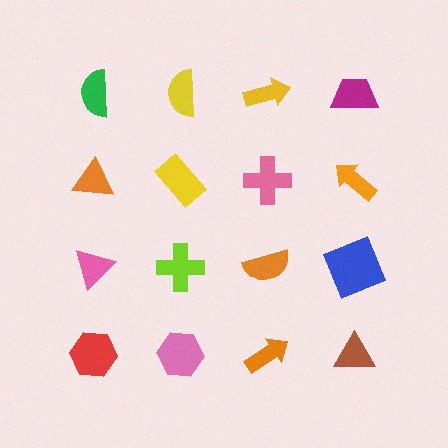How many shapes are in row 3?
4 shapes.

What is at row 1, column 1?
A green semicircle.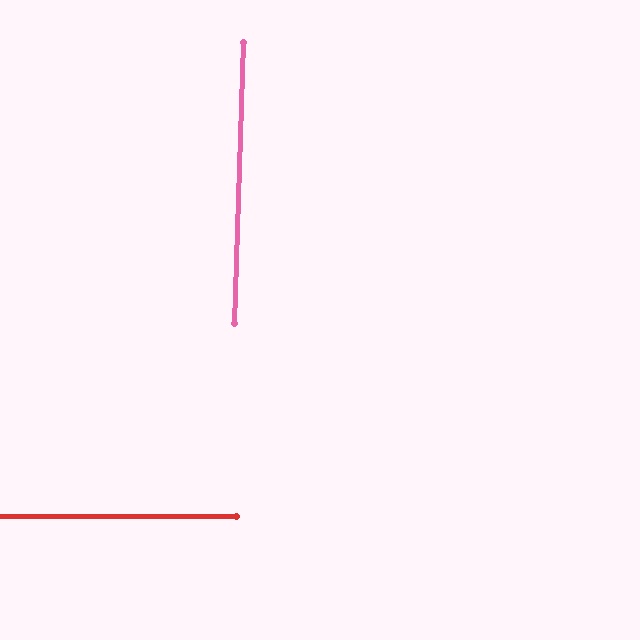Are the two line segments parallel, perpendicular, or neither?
Perpendicular — they meet at approximately 88°.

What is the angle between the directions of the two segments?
Approximately 88 degrees.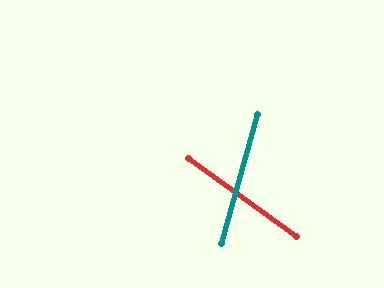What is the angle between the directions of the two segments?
Approximately 70 degrees.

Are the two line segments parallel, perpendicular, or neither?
Neither parallel nor perpendicular — they differ by about 70°.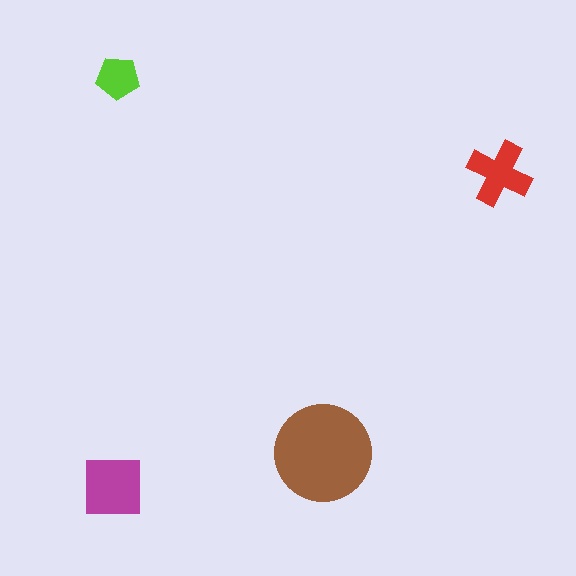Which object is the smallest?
The lime pentagon.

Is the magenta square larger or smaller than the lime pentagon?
Larger.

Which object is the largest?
The brown circle.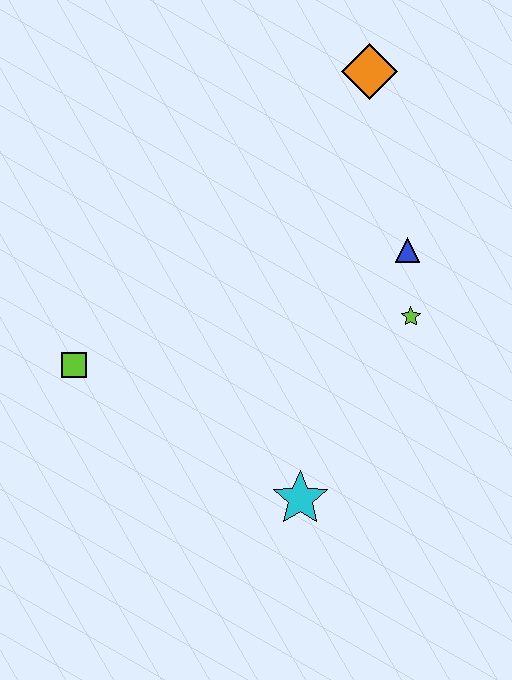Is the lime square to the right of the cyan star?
No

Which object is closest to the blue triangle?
The lime star is closest to the blue triangle.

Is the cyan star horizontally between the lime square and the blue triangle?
Yes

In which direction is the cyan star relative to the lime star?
The cyan star is below the lime star.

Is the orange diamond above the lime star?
Yes